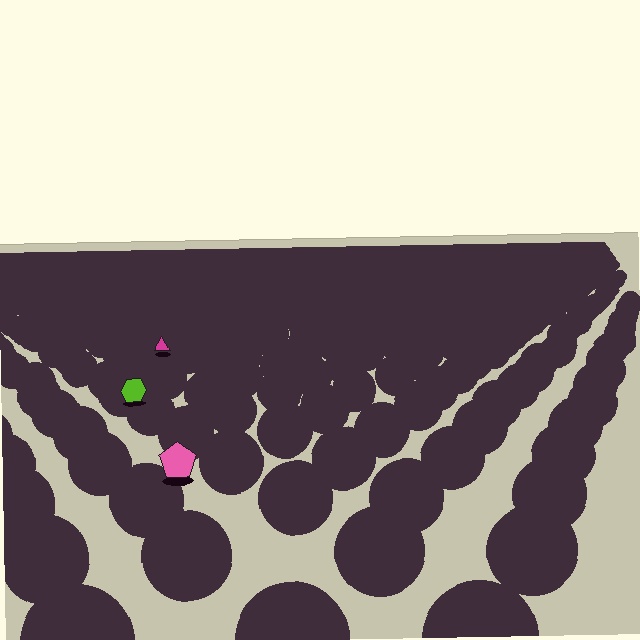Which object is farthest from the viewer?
The magenta triangle is farthest from the viewer. It appears smaller and the ground texture around it is denser.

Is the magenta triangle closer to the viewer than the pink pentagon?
No. The pink pentagon is closer — you can tell from the texture gradient: the ground texture is coarser near it.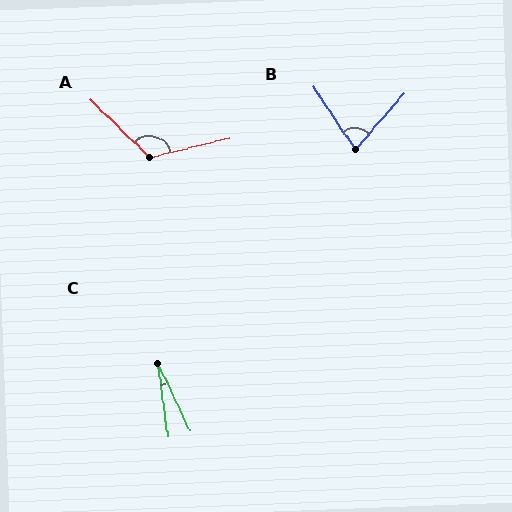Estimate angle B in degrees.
Approximately 75 degrees.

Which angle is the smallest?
C, at approximately 18 degrees.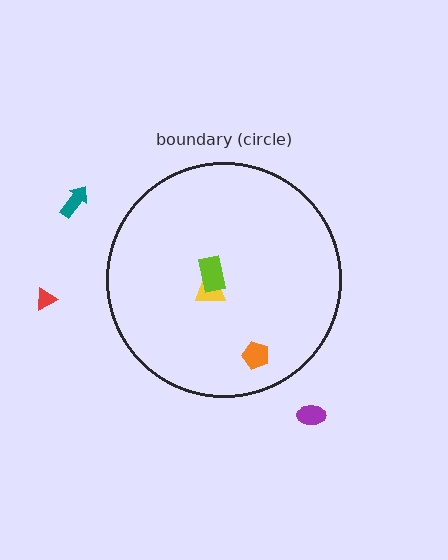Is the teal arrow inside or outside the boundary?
Outside.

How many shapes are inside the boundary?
3 inside, 3 outside.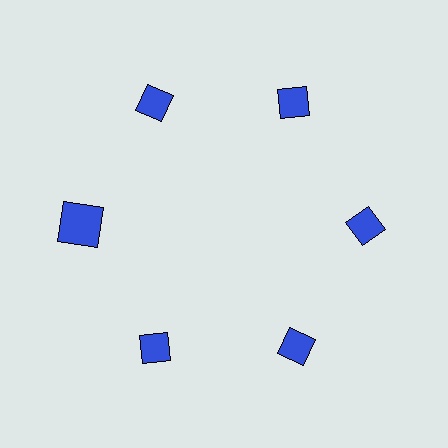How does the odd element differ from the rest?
It has a different shape: square instead of diamond.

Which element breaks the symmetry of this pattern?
The blue square at roughly the 9 o'clock position breaks the symmetry. All other shapes are blue diamonds.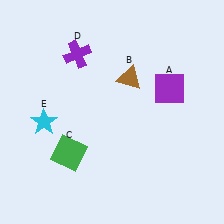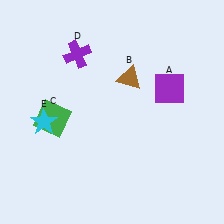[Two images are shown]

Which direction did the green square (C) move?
The green square (C) moved up.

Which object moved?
The green square (C) moved up.